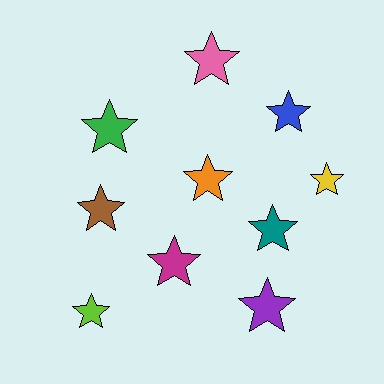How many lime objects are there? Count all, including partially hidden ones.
There is 1 lime object.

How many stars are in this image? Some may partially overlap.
There are 10 stars.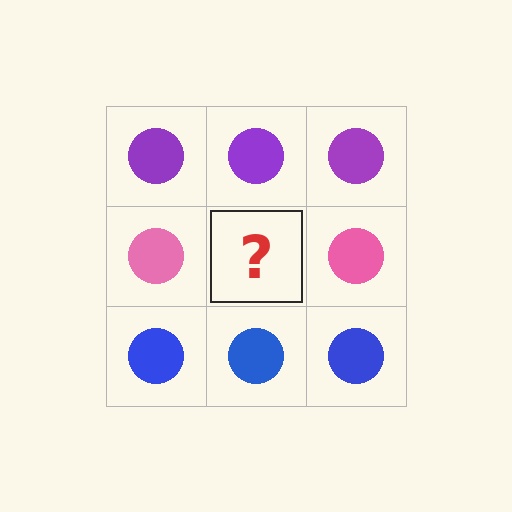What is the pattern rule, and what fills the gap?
The rule is that each row has a consistent color. The gap should be filled with a pink circle.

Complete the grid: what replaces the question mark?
The question mark should be replaced with a pink circle.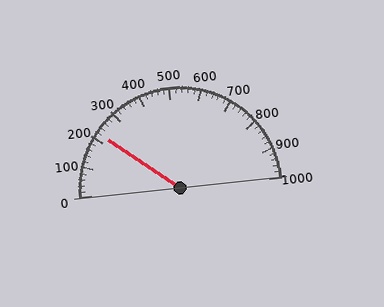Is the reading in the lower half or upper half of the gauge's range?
The reading is in the lower half of the range (0 to 1000).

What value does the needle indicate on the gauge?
The needle indicates approximately 220.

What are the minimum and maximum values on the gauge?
The gauge ranges from 0 to 1000.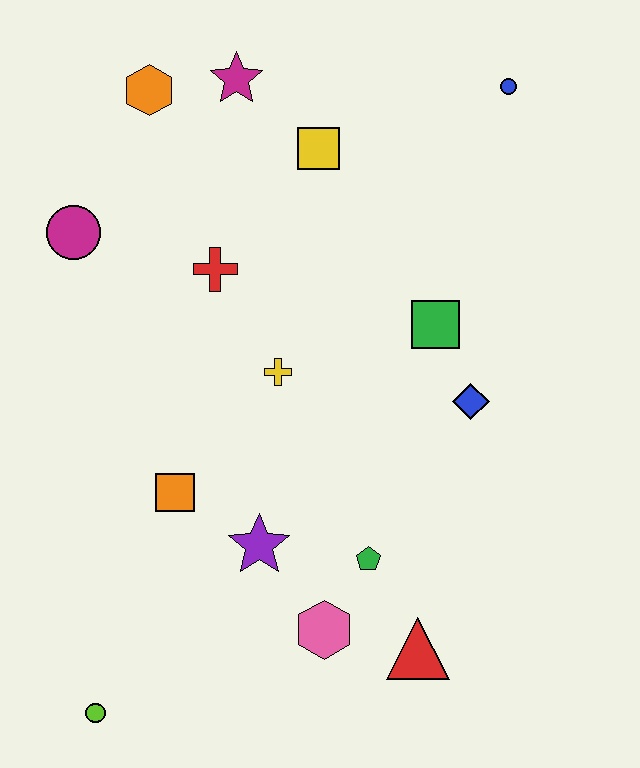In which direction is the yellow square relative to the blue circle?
The yellow square is to the left of the blue circle.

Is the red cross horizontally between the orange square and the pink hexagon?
Yes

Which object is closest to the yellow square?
The magenta star is closest to the yellow square.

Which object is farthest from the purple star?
The blue circle is farthest from the purple star.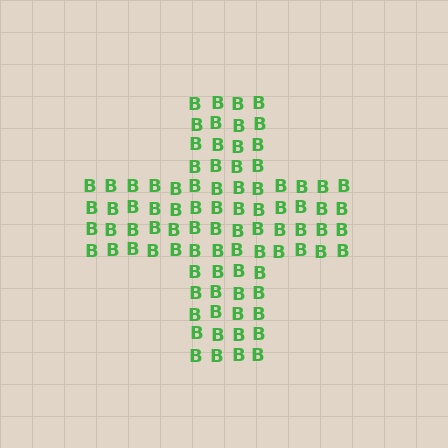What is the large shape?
The large shape is a cross.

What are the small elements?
The small elements are letter B's.